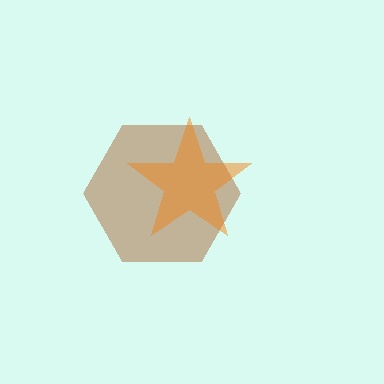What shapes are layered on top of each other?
The layered shapes are: a brown hexagon, an orange star.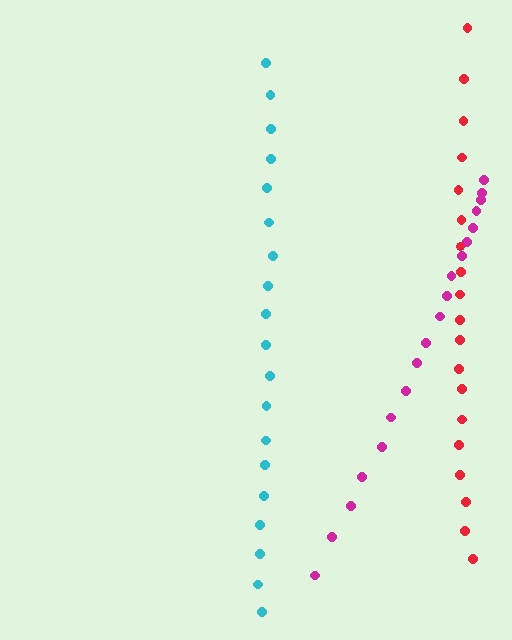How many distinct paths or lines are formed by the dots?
There are 3 distinct paths.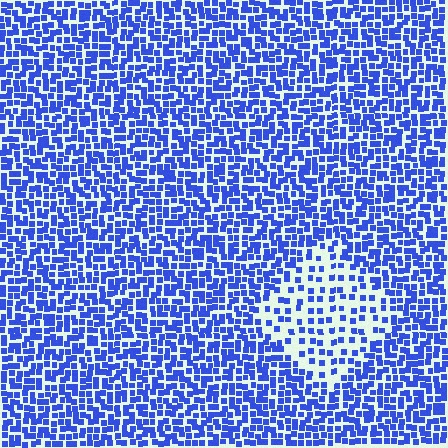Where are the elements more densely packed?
The elements are more densely packed outside the diamond boundary.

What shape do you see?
I see a diamond.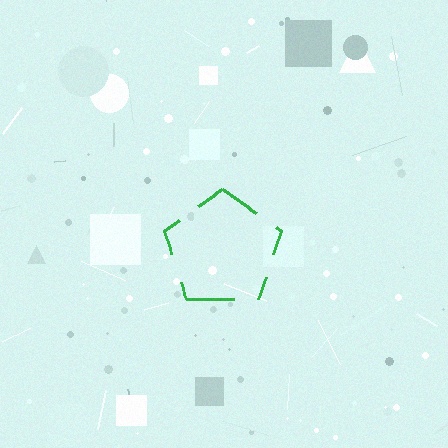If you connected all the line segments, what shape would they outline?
They would outline a pentagon.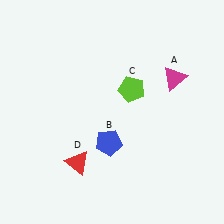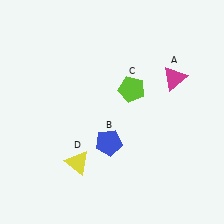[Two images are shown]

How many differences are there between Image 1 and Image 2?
There is 1 difference between the two images.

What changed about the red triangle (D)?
In Image 1, D is red. In Image 2, it changed to yellow.